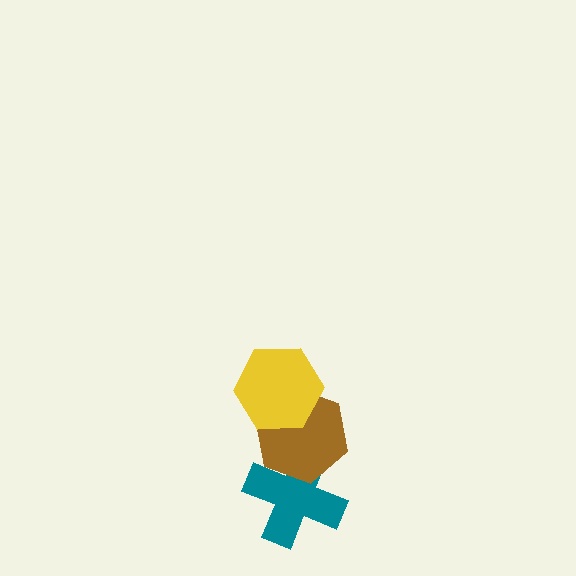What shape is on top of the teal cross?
The brown hexagon is on top of the teal cross.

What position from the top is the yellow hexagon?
The yellow hexagon is 1st from the top.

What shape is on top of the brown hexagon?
The yellow hexagon is on top of the brown hexagon.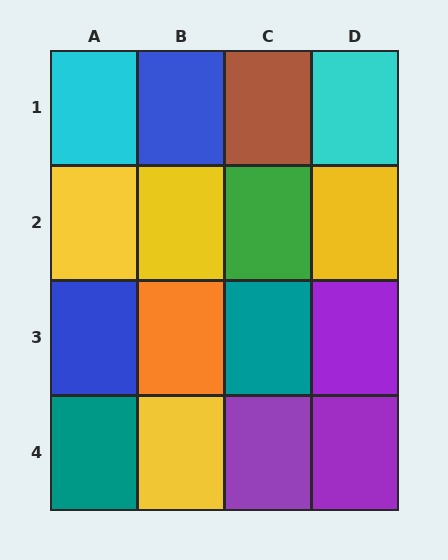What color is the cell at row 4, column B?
Yellow.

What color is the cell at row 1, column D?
Cyan.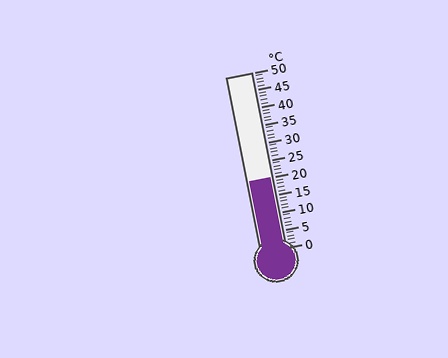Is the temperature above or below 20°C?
The temperature is at 20°C.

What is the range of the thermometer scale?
The thermometer scale ranges from 0°C to 50°C.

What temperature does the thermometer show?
The thermometer shows approximately 20°C.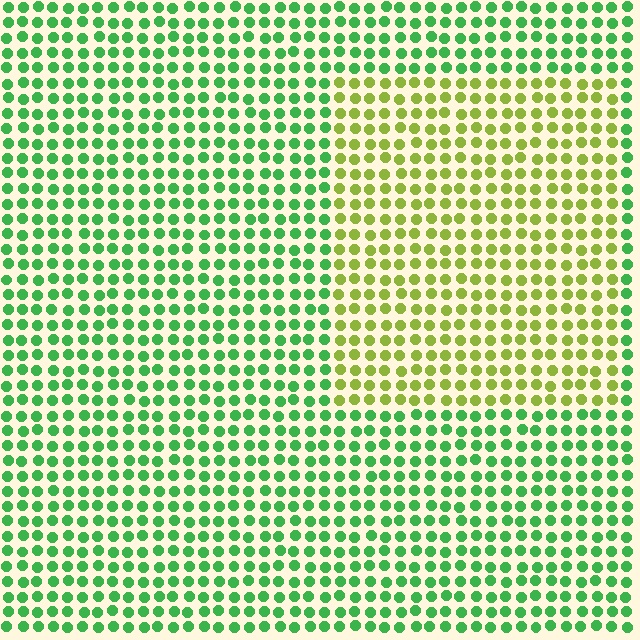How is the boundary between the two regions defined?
The boundary is defined purely by a slight shift in hue (about 48 degrees). Spacing, size, and orientation are identical on both sides.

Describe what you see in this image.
The image is filled with small green elements in a uniform arrangement. A rectangle-shaped region is visible where the elements are tinted to a slightly different hue, forming a subtle color boundary.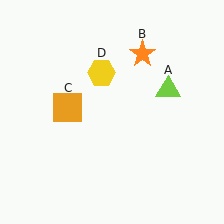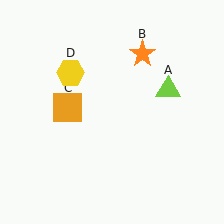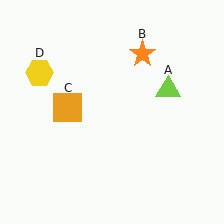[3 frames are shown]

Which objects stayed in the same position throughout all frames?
Lime triangle (object A) and orange star (object B) and orange square (object C) remained stationary.